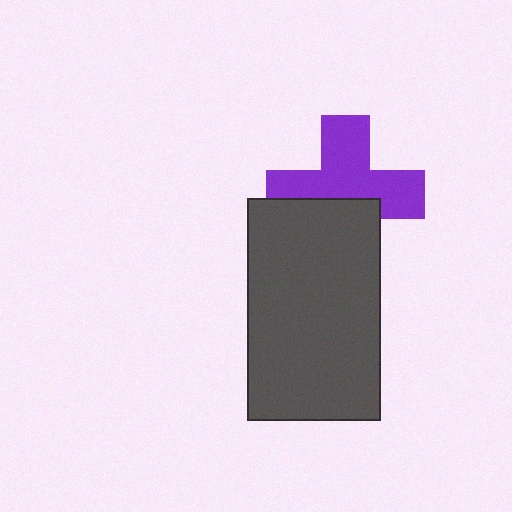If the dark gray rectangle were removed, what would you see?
You would see the complete purple cross.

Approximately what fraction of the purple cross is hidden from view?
Roughly 39% of the purple cross is hidden behind the dark gray rectangle.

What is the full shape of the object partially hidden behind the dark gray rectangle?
The partially hidden object is a purple cross.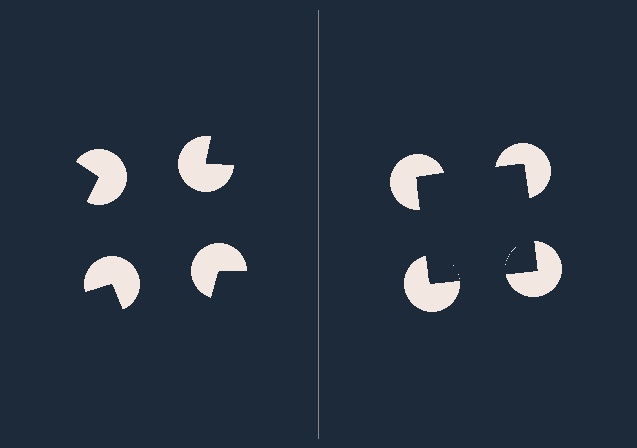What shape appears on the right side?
An illusory square.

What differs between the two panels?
The pac-man discs are positioned identically on both sides; only the wedge orientations differ. On the right they align to a square; on the left they are misaligned.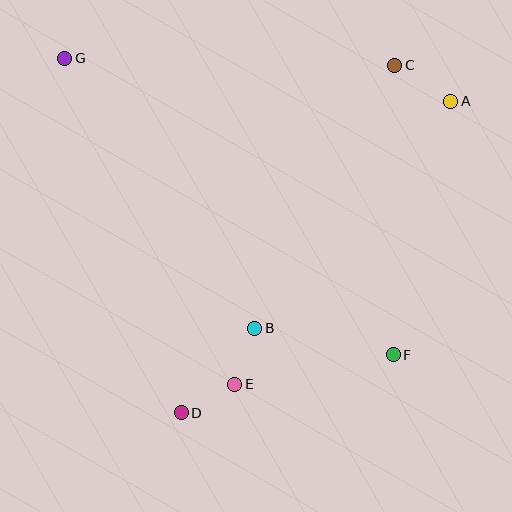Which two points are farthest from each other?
Points F and G are farthest from each other.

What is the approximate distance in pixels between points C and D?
The distance between C and D is approximately 408 pixels.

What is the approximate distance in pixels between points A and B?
The distance between A and B is approximately 300 pixels.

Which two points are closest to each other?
Points B and E are closest to each other.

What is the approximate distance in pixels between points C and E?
The distance between C and E is approximately 357 pixels.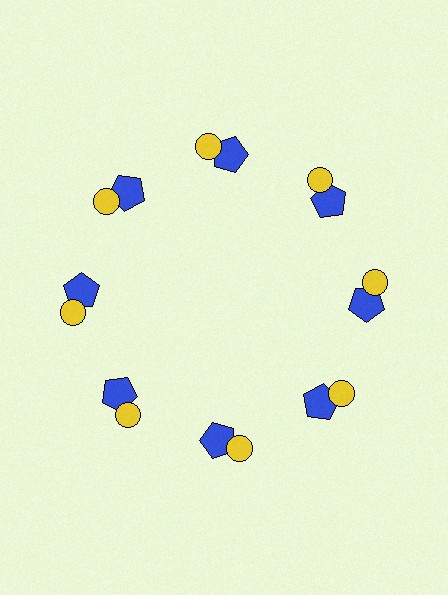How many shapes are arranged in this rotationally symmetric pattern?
There are 16 shapes, arranged in 8 groups of 2.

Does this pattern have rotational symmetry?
Yes, this pattern has 8-fold rotational symmetry. It looks the same after rotating 45 degrees around the center.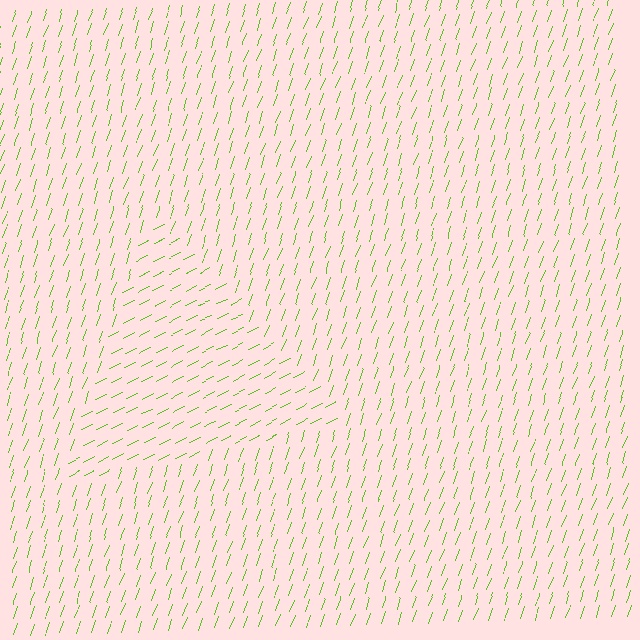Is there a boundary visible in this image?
Yes, there is a texture boundary formed by a change in line orientation.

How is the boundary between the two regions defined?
The boundary is defined purely by a change in line orientation (approximately 45 degrees difference). All lines are the same color and thickness.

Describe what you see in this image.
The image is filled with small lime line segments. A triangle region in the image has lines oriented differently from the surrounding lines, creating a visible texture boundary.